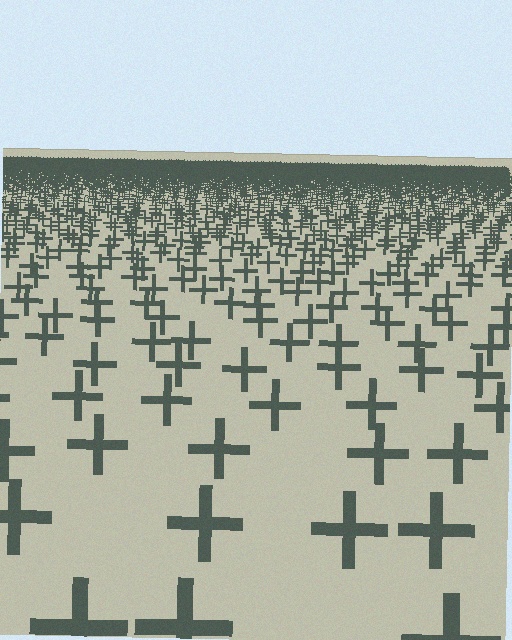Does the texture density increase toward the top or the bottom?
Density increases toward the top.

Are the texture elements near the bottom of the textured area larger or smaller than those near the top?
Larger. Near the bottom, elements are closer to the viewer and appear at a bigger on-screen size.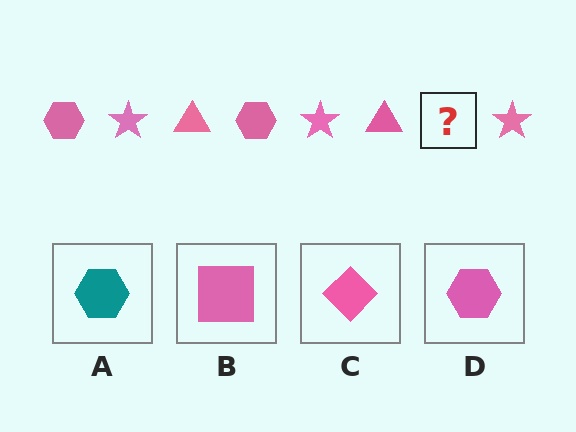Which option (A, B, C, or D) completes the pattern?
D.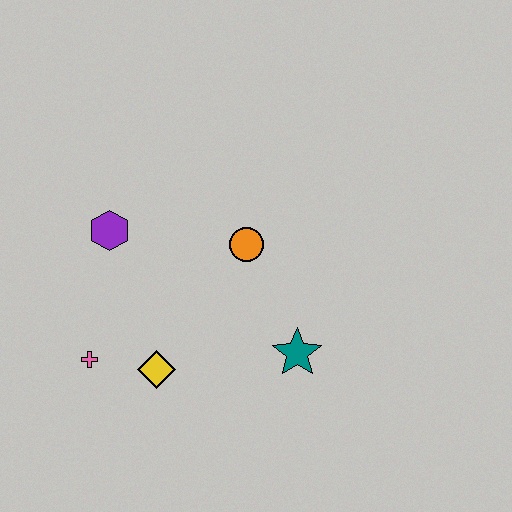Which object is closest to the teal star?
The orange circle is closest to the teal star.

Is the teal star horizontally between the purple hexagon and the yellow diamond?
No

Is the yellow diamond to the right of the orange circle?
No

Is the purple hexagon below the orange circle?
No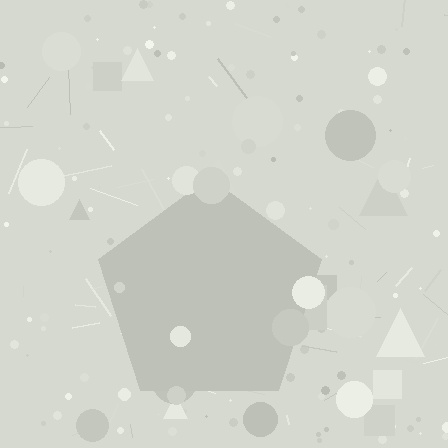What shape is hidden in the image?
A pentagon is hidden in the image.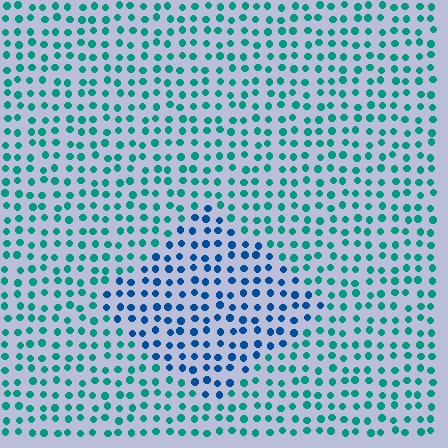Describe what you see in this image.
The image is filled with small teal elements in a uniform arrangement. A diamond-shaped region is visible where the elements are tinted to a slightly different hue, forming a subtle color boundary.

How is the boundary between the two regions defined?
The boundary is defined purely by a slight shift in hue (about 40 degrees). Spacing, size, and orientation are identical on both sides.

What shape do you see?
I see a diamond.